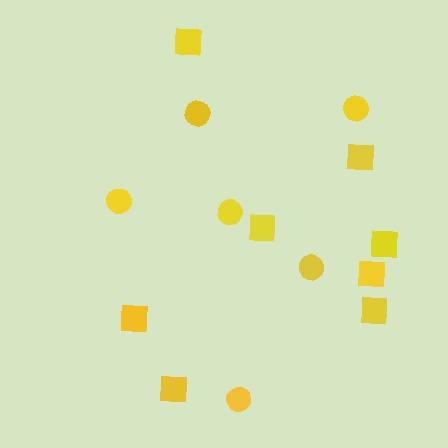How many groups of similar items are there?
There are 2 groups: one group of circles (6) and one group of squares (8).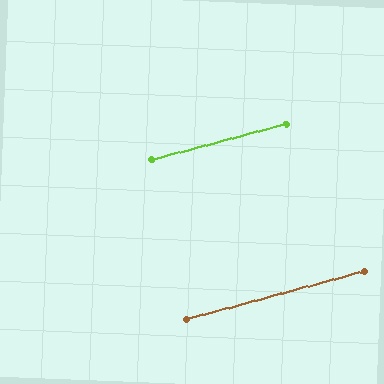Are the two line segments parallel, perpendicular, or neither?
Parallel — their directions differ by only 0.2°.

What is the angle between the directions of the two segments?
Approximately 0 degrees.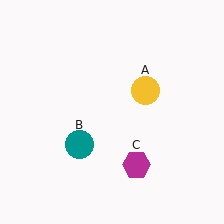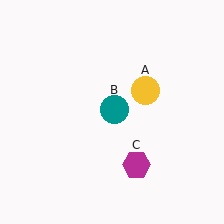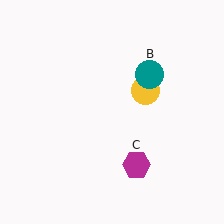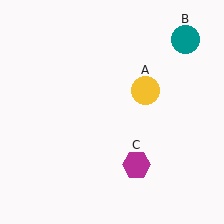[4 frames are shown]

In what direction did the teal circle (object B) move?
The teal circle (object B) moved up and to the right.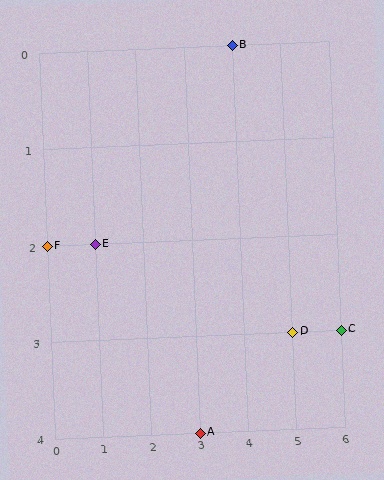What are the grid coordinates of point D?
Point D is at grid coordinates (5, 3).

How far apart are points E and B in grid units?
Points E and B are 3 columns and 2 rows apart (about 3.6 grid units diagonally).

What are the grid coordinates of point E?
Point E is at grid coordinates (1, 2).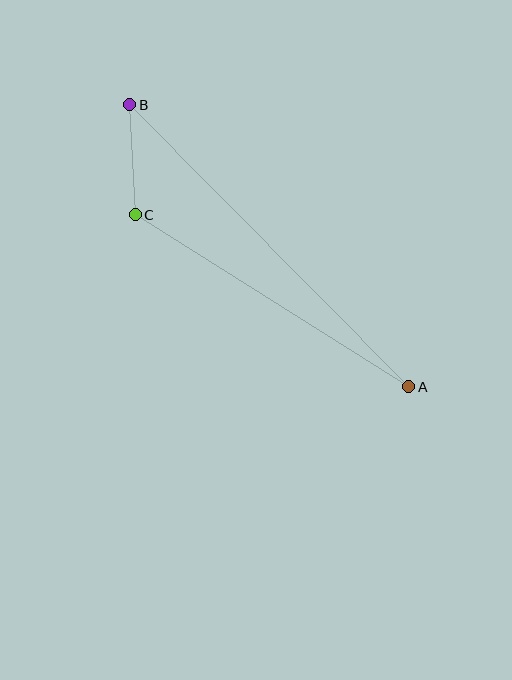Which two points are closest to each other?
Points B and C are closest to each other.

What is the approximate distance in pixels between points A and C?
The distance between A and C is approximately 323 pixels.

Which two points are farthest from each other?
Points A and B are farthest from each other.